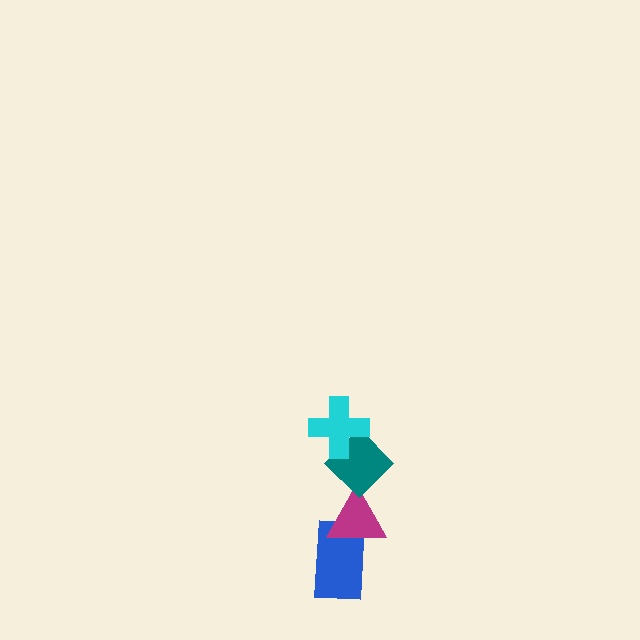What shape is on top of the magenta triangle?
The teal diamond is on top of the magenta triangle.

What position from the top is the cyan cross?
The cyan cross is 1st from the top.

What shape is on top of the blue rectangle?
The magenta triangle is on top of the blue rectangle.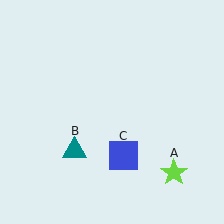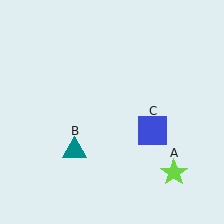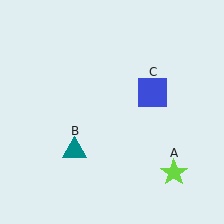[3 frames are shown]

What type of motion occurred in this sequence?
The blue square (object C) rotated counterclockwise around the center of the scene.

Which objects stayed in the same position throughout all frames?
Lime star (object A) and teal triangle (object B) remained stationary.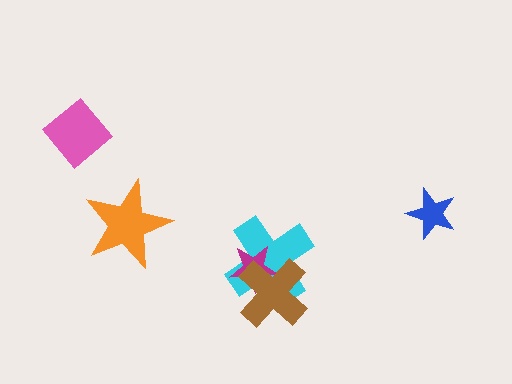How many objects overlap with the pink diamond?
0 objects overlap with the pink diamond.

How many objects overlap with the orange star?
0 objects overlap with the orange star.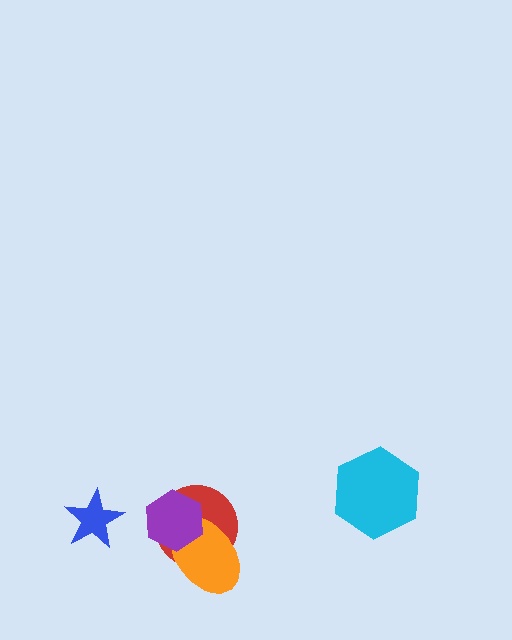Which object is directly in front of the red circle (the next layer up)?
The orange ellipse is directly in front of the red circle.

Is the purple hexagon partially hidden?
No, no other shape covers it.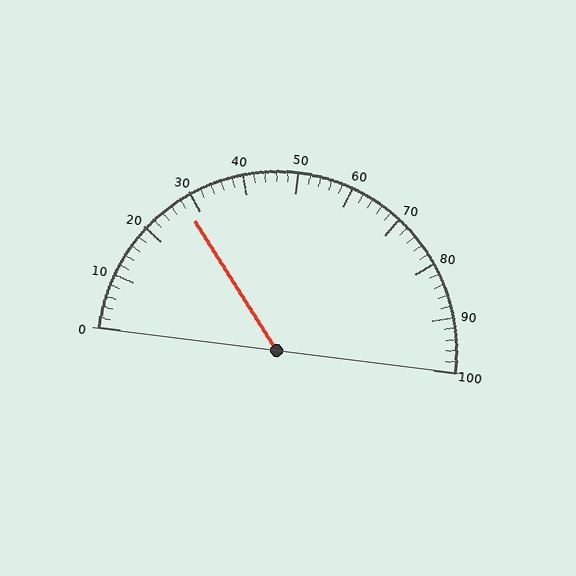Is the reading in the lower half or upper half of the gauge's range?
The reading is in the lower half of the range (0 to 100).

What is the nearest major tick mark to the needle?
The nearest major tick mark is 30.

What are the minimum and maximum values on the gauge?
The gauge ranges from 0 to 100.